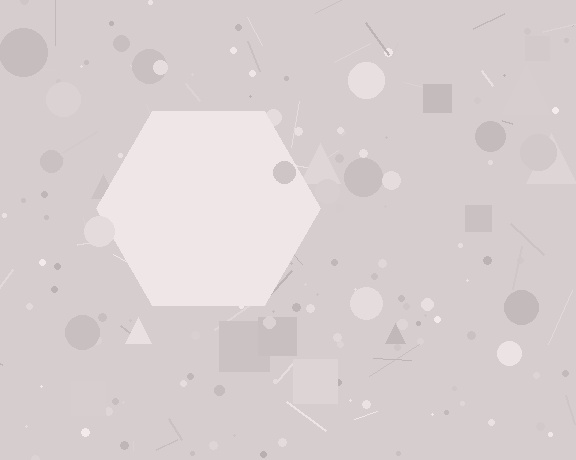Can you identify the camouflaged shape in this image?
The camouflaged shape is a hexagon.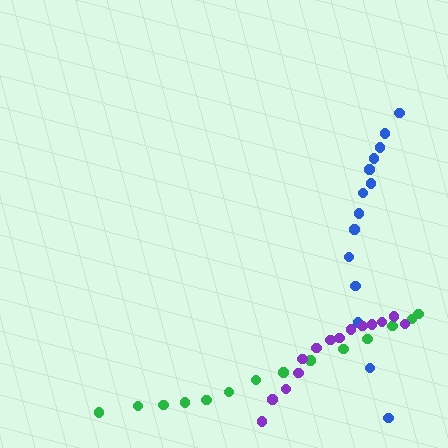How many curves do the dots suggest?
There are 3 distinct paths.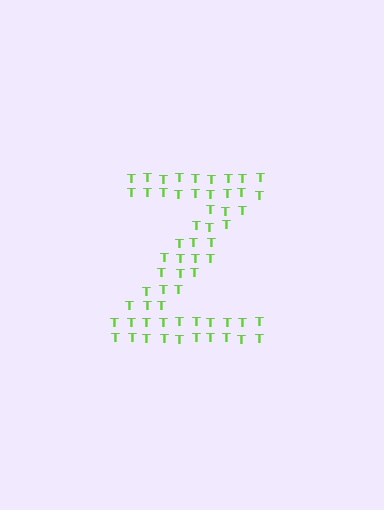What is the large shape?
The large shape is the letter Z.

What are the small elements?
The small elements are letter T's.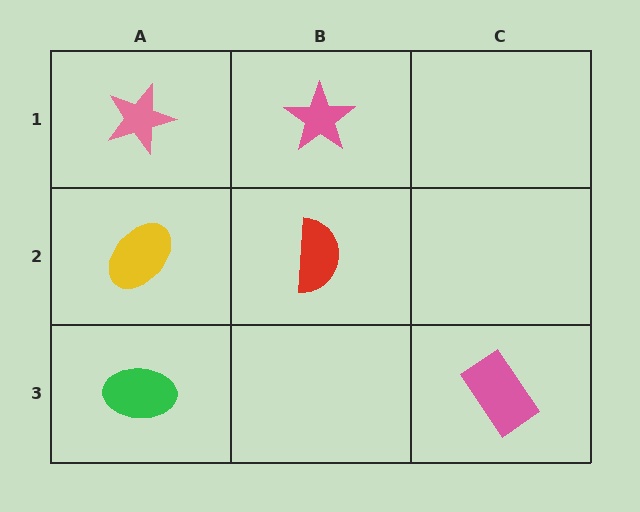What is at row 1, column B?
A pink star.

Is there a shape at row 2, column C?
No, that cell is empty.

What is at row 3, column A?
A green ellipse.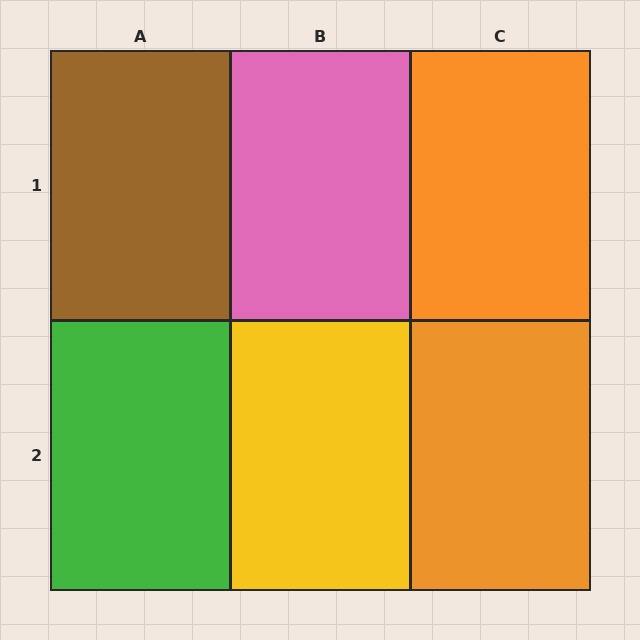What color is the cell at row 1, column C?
Orange.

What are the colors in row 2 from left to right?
Green, yellow, orange.